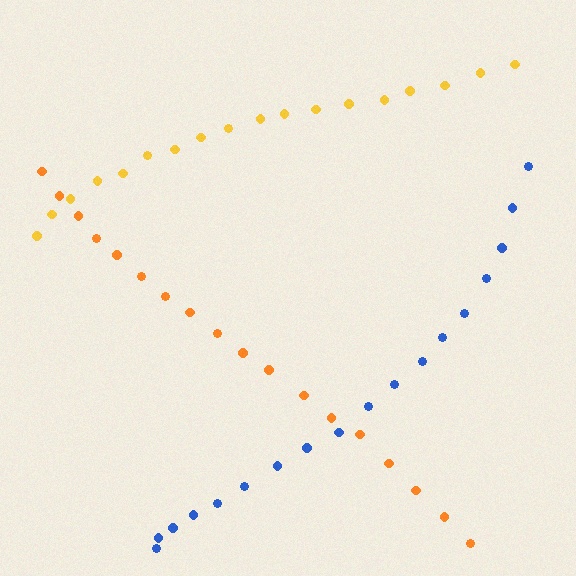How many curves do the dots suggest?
There are 3 distinct paths.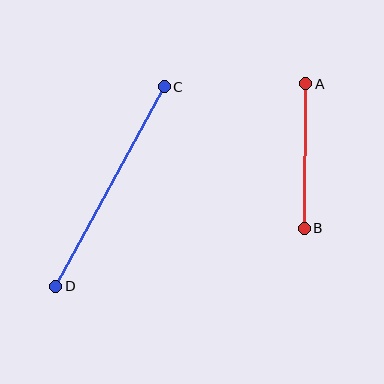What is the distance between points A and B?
The distance is approximately 144 pixels.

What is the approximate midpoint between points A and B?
The midpoint is at approximately (305, 156) pixels.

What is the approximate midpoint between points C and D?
The midpoint is at approximately (110, 186) pixels.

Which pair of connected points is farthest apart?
Points C and D are farthest apart.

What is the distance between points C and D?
The distance is approximately 227 pixels.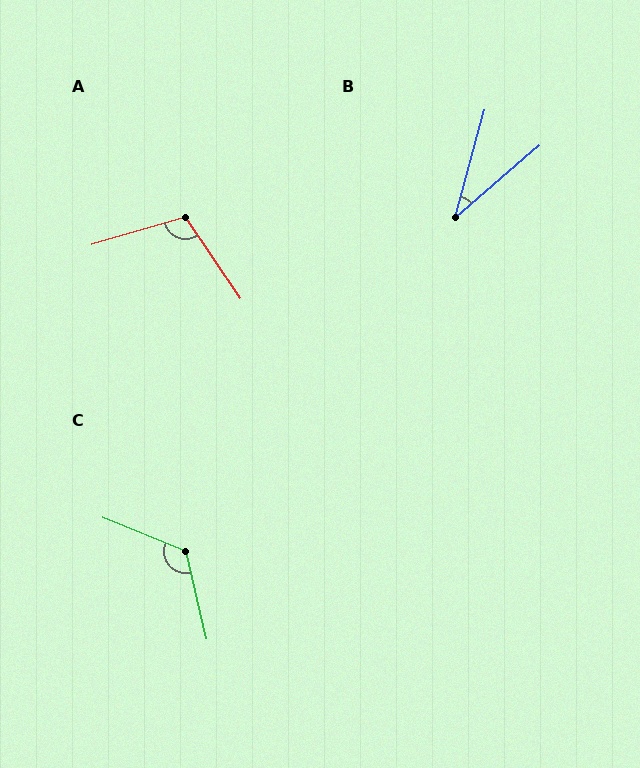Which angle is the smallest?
B, at approximately 34 degrees.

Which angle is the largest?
C, at approximately 125 degrees.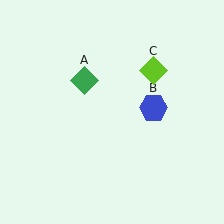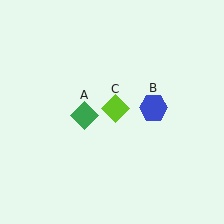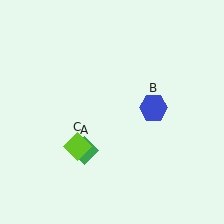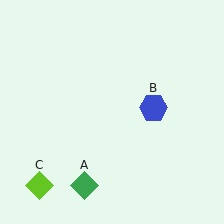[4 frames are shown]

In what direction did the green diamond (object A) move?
The green diamond (object A) moved down.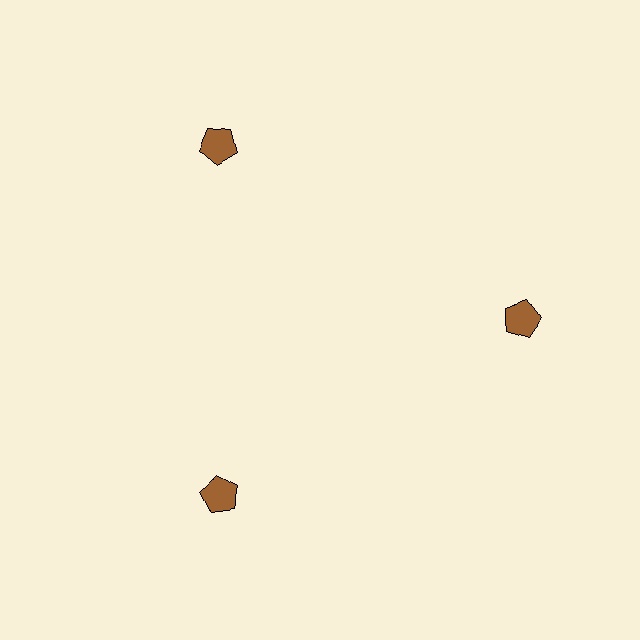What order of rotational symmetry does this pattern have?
This pattern has 3-fold rotational symmetry.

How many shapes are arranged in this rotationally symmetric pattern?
There are 3 shapes, arranged in 3 groups of 1.